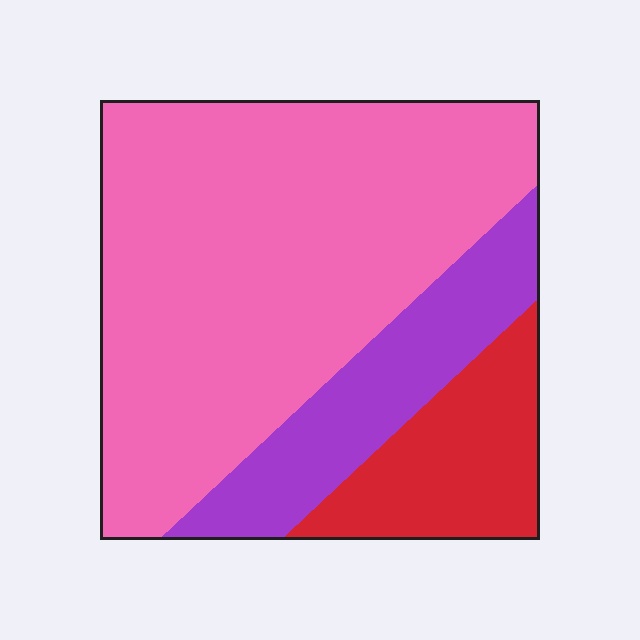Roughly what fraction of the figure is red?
Red covers around 15% of the figure.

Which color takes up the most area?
Pink, at roughly 65%.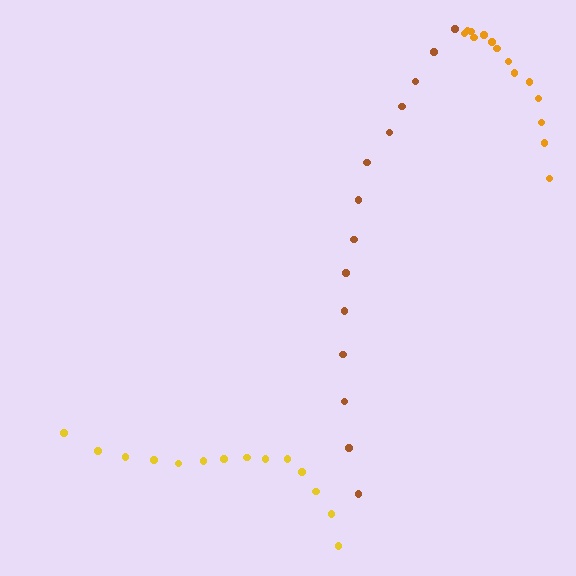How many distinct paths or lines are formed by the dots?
There are 3 distinct paths.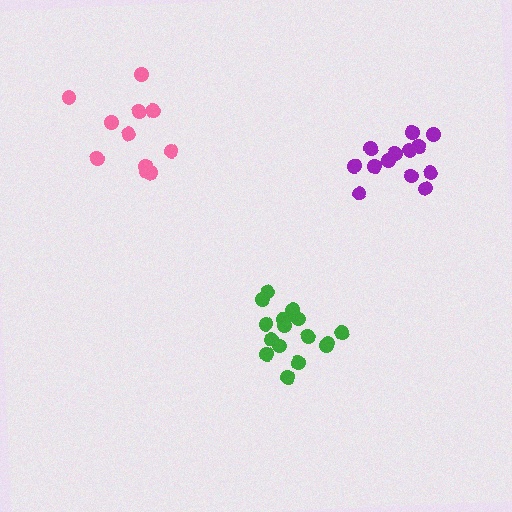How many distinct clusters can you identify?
There are 3 distinct clusters.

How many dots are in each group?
Group 1: 16 dots, Group 2: 13 dots, Group 3: 11 dots (40 total).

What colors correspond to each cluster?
The clusters are colored: green, purple, pink.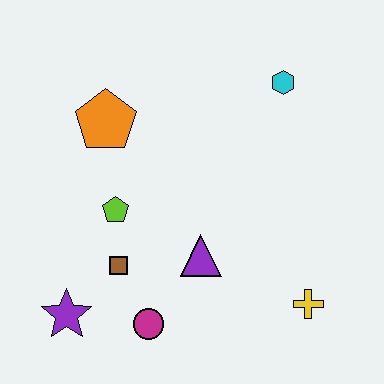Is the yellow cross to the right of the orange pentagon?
Yes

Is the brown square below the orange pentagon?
Yes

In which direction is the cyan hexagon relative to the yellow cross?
The cyan hexagon is above the yellow cross.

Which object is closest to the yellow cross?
The purple triangle is closest to the yellow cross.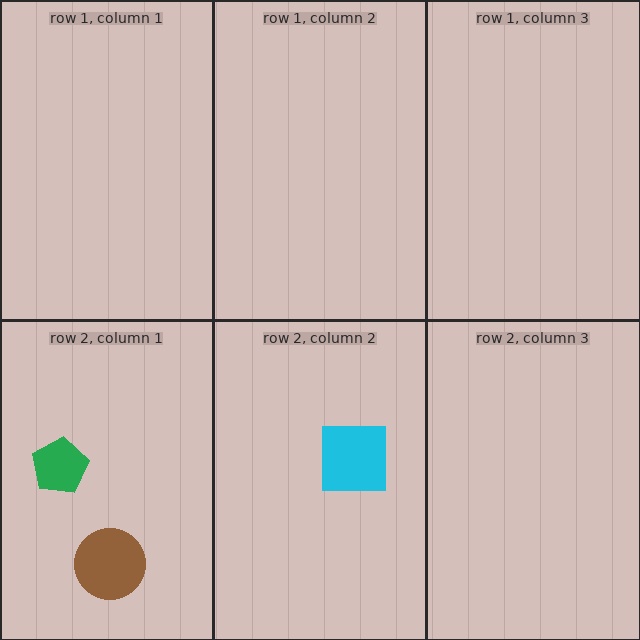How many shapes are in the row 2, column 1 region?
2.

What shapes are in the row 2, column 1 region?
The green pentagon, the brown circle.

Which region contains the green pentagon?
The row 2, column 1 region.